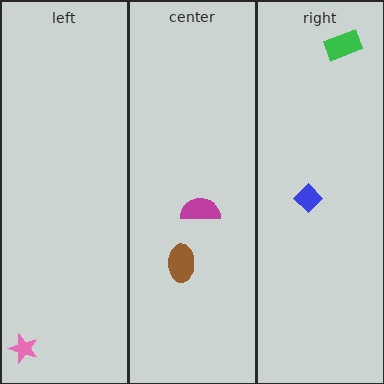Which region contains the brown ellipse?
The center region.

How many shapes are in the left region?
1.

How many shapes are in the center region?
2.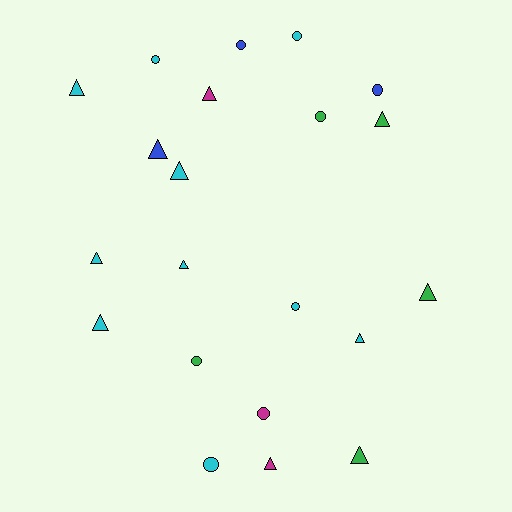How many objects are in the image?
There are 21 objects.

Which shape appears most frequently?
Triangle, with 12 objects.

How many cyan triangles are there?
There are 6 cyan triangles.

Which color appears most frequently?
Cyan, with 10 objects.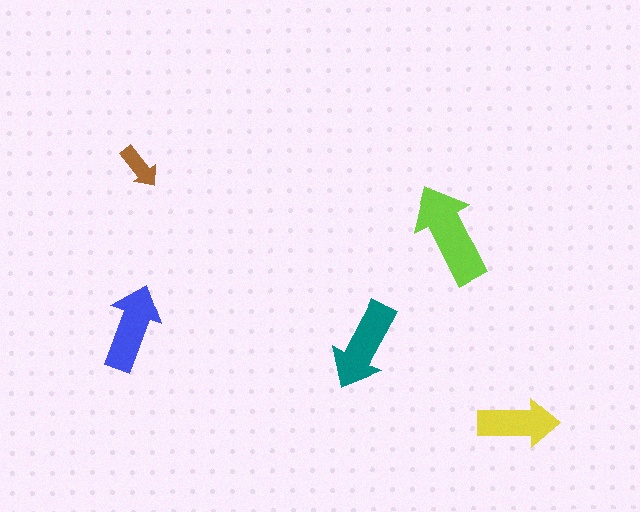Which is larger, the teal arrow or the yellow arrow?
The teal one.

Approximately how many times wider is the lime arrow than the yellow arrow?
About 1.5 times wider.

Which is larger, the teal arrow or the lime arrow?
The lime one.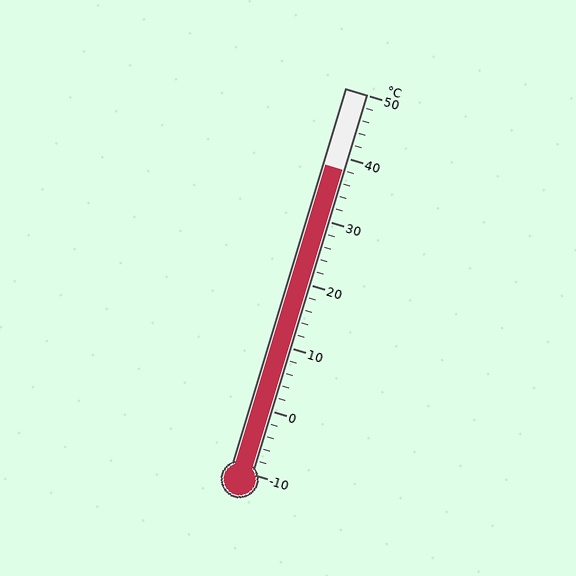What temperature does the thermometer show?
The thermometer shows approximately 38°C.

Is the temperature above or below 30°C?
The temperature is above 30°C.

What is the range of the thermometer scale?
The thermometer scale ranges from -10°C to 50°C.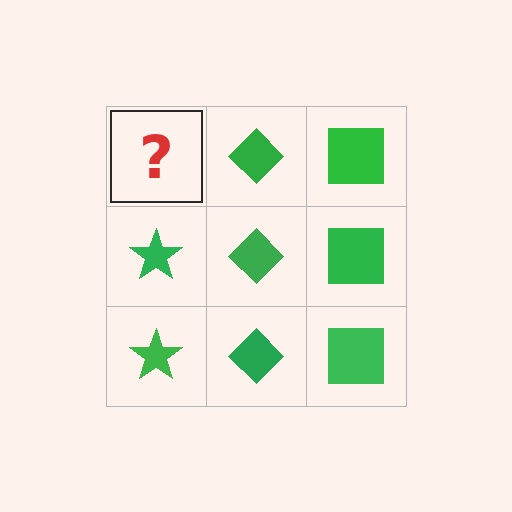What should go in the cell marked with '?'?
The missing cell should contain a green star.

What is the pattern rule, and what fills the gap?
The rule is that each column has a consistent shape. The gap should be filled with a green star.